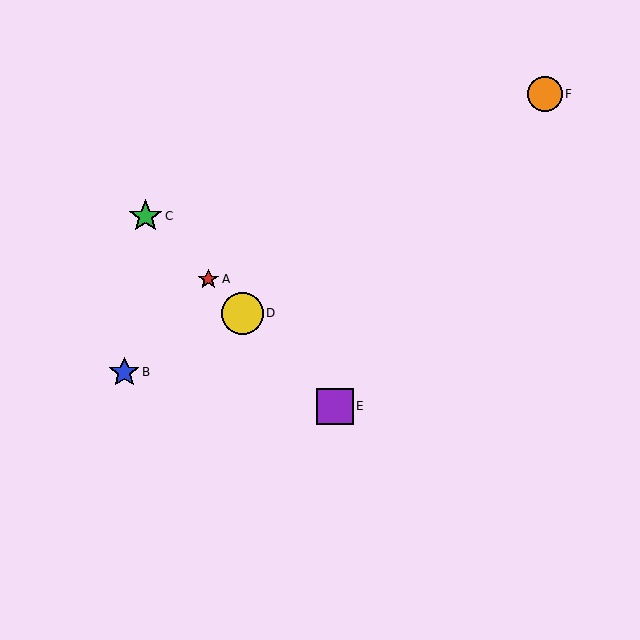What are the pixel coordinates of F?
Object F is at (545, 94).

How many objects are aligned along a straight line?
4 objects (A, C, D, E) are aligned along a straight line.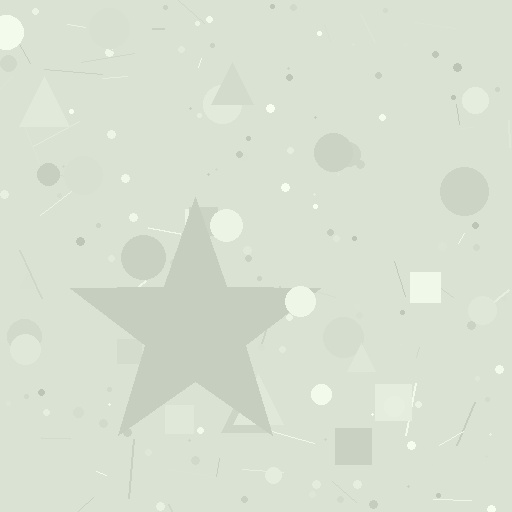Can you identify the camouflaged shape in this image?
The camouflaged shape is a star.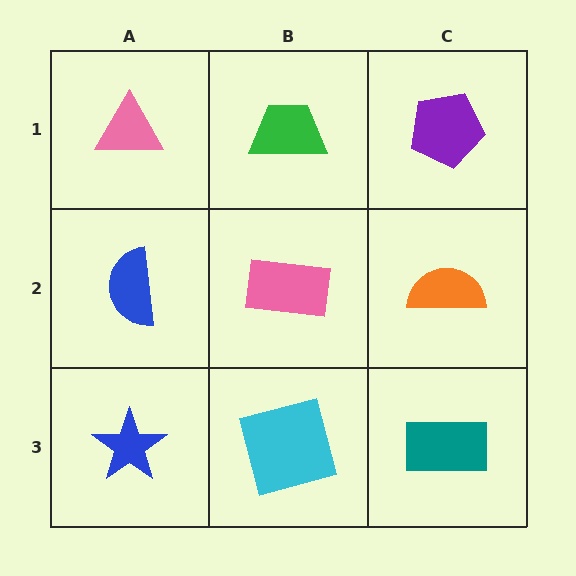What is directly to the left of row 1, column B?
A pink triangle.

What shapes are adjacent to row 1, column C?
An orange semicircle (row 2, column C), a green trapezoid (row 1, column B).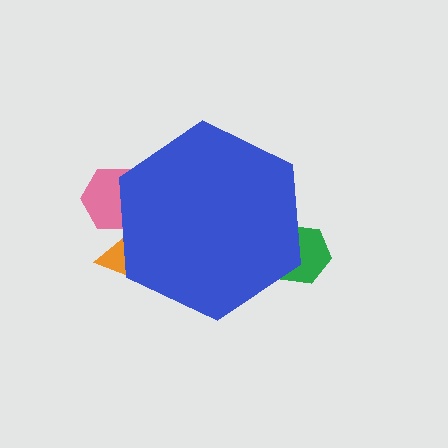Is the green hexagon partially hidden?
Yes, the green hexagon is partially hidden behind the blue hexagon.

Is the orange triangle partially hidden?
Yes, the orange triangle is partially hidden behind the blue hexagon.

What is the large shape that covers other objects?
A blue hexagon.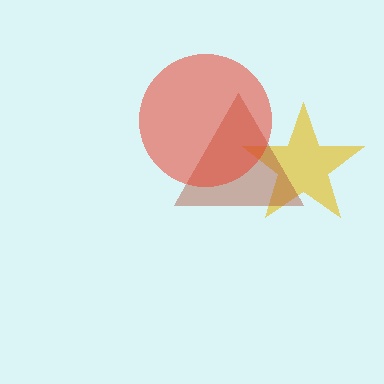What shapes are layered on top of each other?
The layered shapes are: a yellow star, a brown triangle, a red circle.